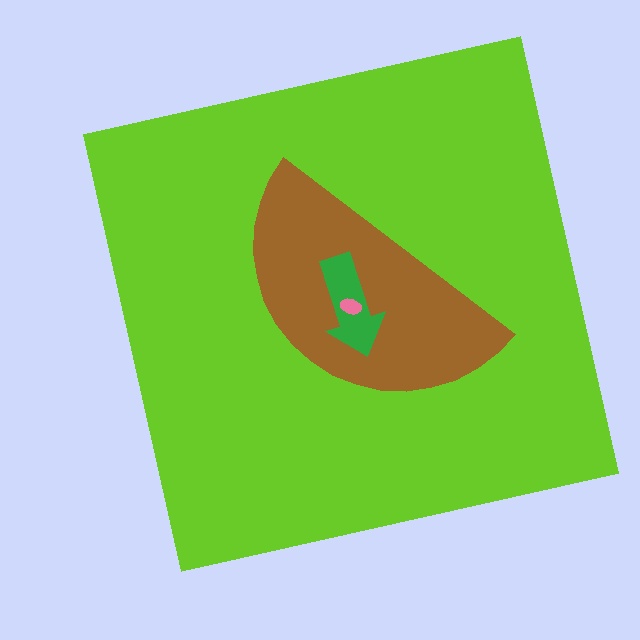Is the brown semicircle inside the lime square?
Yes.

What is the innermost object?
The pink ellipse.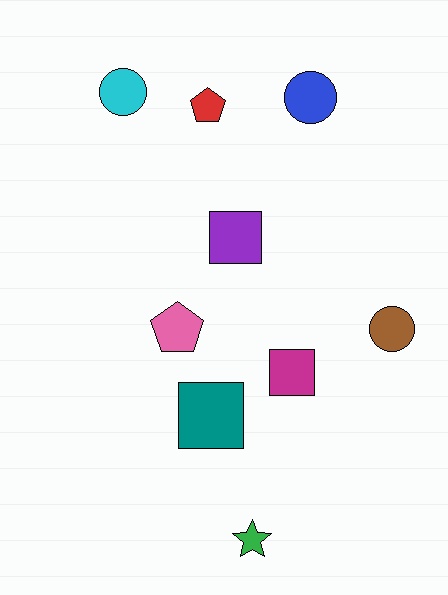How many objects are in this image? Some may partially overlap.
There are 9 objects.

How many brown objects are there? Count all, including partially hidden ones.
There is 1 brown object.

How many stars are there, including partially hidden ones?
There is 1 star.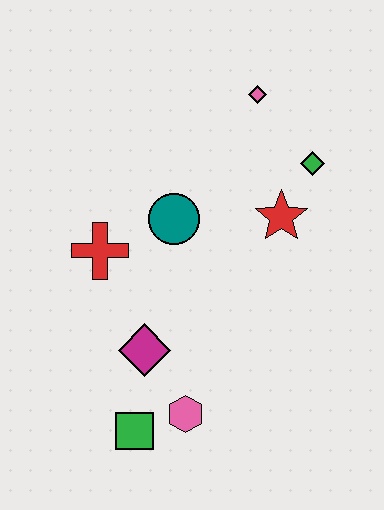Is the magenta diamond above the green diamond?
No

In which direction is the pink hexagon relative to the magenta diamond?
The pink hexagon is below the magenta diamond.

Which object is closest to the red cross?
The teal circle is closest to the red cross.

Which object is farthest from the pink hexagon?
The pink diamond is farthest from the pink hexagon.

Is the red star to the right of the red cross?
Yes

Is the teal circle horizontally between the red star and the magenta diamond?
Yes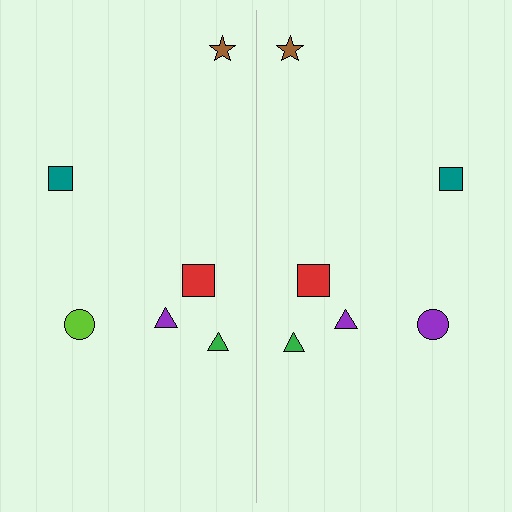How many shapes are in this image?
There are 12 shapes in this image.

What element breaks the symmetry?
The purple circle on the right side breaks the symmetry — its mirror counterpart is lime.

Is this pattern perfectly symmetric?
No, the pattern is not perfectly symmetric. The purple circle on the right side breaks the symmetry — its mirror counterpart is lime.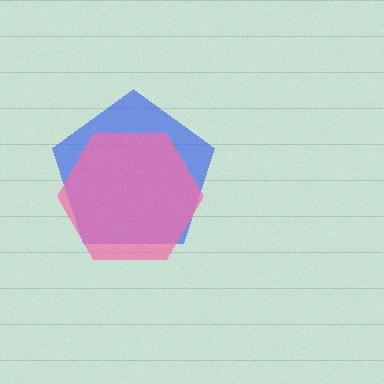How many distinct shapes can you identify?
There are 2 distinct shapes: a blue pentagon, a pink hexagon.